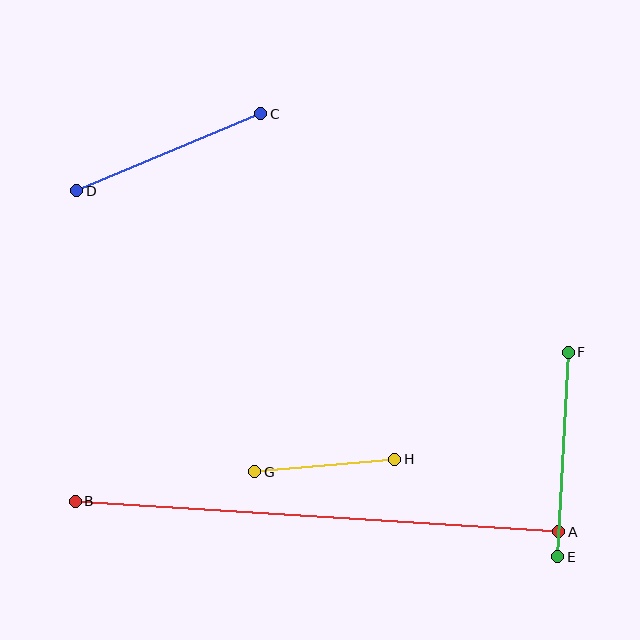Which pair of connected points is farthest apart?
Points A and B are farthest apart.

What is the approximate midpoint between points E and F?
The midpoint is at approximately (563, 455) pixels.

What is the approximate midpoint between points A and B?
The midpoint is at approximately (317, 517) pixels.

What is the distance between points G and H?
The distance is approximately 141 pixels.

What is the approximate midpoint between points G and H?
The midpoint is at approximately (325, 466) pixels.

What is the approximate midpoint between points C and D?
The midpoint is at approximately (169, 152) pixels.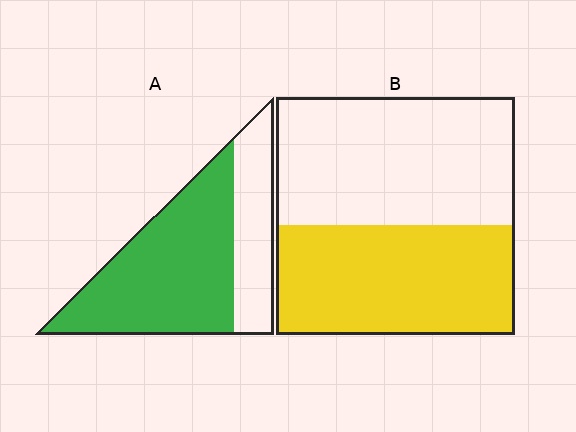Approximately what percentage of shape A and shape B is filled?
A is approximately 70% and B is approximately 45%.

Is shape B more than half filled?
Roughly half.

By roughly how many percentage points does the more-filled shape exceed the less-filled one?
By roughly 25 percentage points (A over B).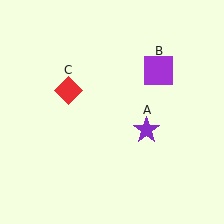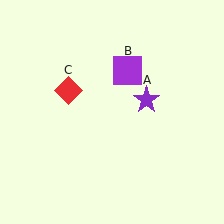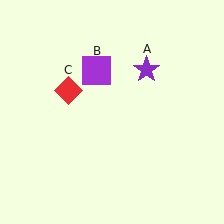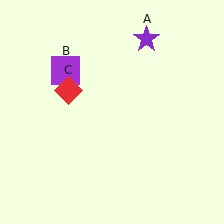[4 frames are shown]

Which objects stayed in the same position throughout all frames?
Red diamond (object C) remained stationary.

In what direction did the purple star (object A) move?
The purple star (object A) moved up.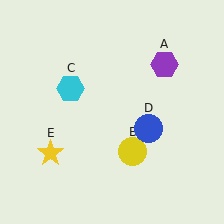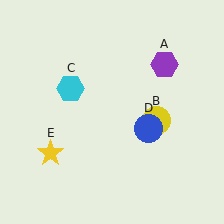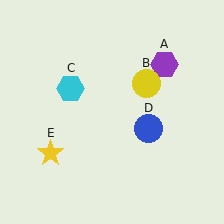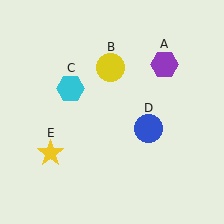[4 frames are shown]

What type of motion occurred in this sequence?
The yellow circle (object B) rotated counterclockwise around the center of the scene.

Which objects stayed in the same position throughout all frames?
Purple hexagon (object A) and cyan hexagon (object C) and blue circle (object D) and yellow star (object E) remained stationary.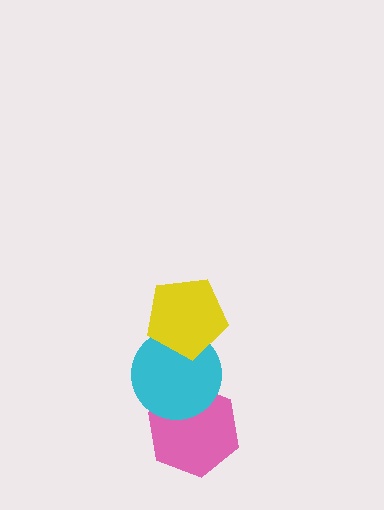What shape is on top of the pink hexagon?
The cyan circle is on top of the pink hexagon.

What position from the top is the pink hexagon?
The pink hexagon is 3rd from the top.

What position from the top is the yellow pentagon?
The yellow pentagon is 1st from the top.